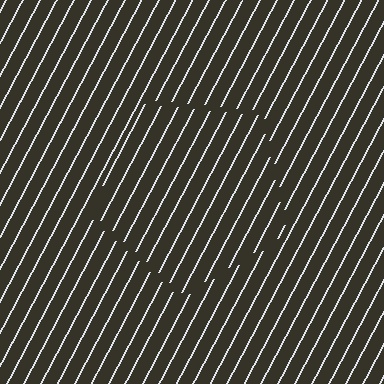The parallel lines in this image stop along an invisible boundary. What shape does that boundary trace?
An illusory pentagon. The interior of the shape contains the same grating, shifted by half a period — the contour is defined by the phase discontinuity where line-ends from the inner and outer gratings abut.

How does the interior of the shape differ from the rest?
The interior of the shape contains the same grating, shifted by half a period — the contour is defined by the phase discontinuity where line-ends from the inner and outer gratings abut.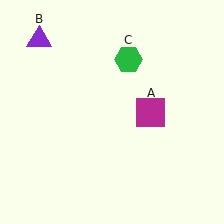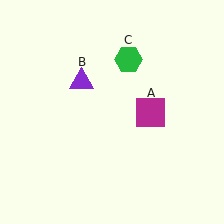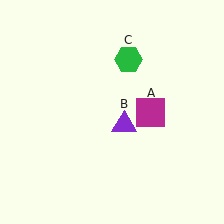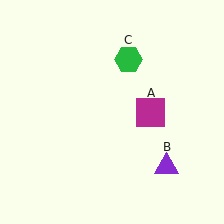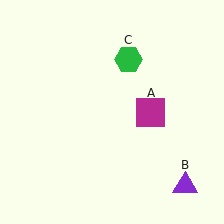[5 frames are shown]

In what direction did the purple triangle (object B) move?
The purple triangle (object B) moved down and to the right.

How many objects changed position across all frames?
1 object changed position: purple triangle (object B).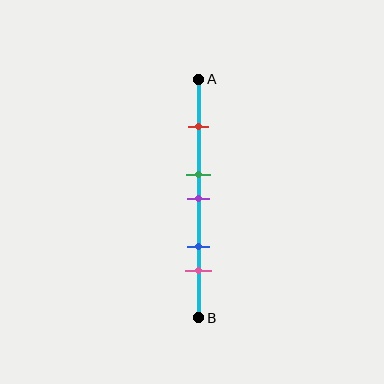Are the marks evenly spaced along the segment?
No, the marks are not evenly spaced.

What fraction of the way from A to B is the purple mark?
The purple mark is approximately 50% (0.5) of the way from A to B.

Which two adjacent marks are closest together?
The green and purple marks are the closest adjacent pair.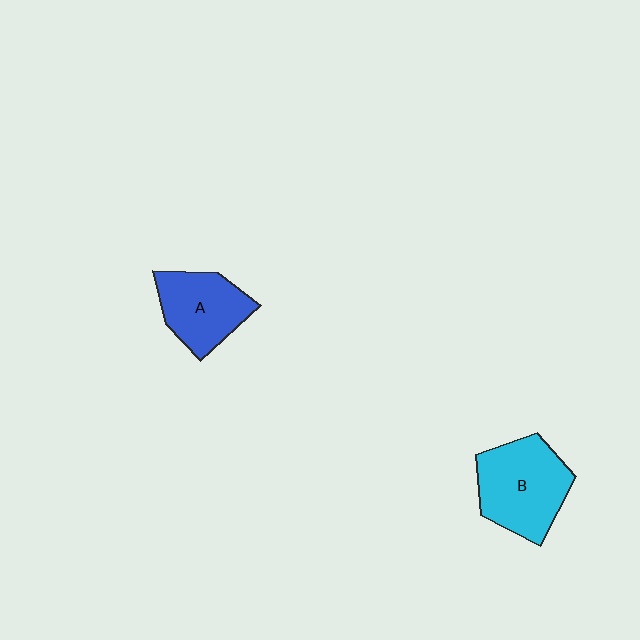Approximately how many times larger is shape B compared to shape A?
Approximately 1.3 times.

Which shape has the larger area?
Shape B (cyan).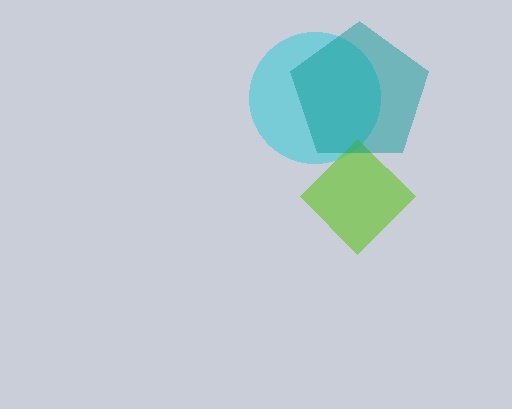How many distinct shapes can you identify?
There are 3 distinct shapes: a cyan circle, a lime diamond, a teal pentagon.